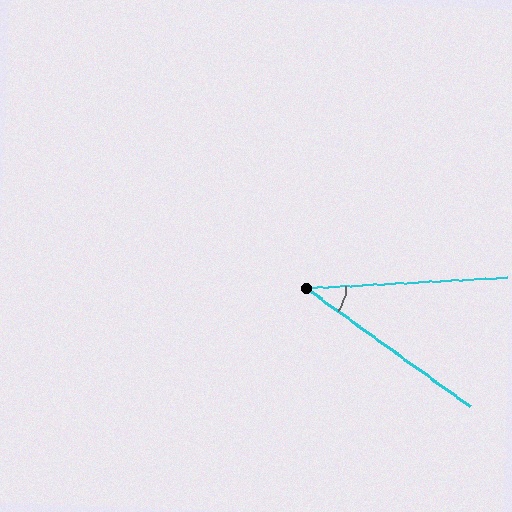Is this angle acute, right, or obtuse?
It is acute.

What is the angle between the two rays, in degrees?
Approximately 39 degrees.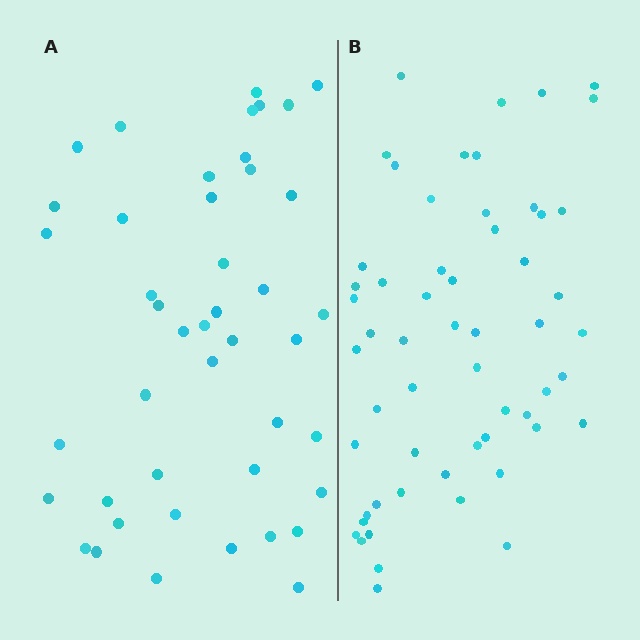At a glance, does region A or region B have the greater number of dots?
Region B (the right region) has more dots.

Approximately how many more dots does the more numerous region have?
Region B has approximately 15 more dots than region A.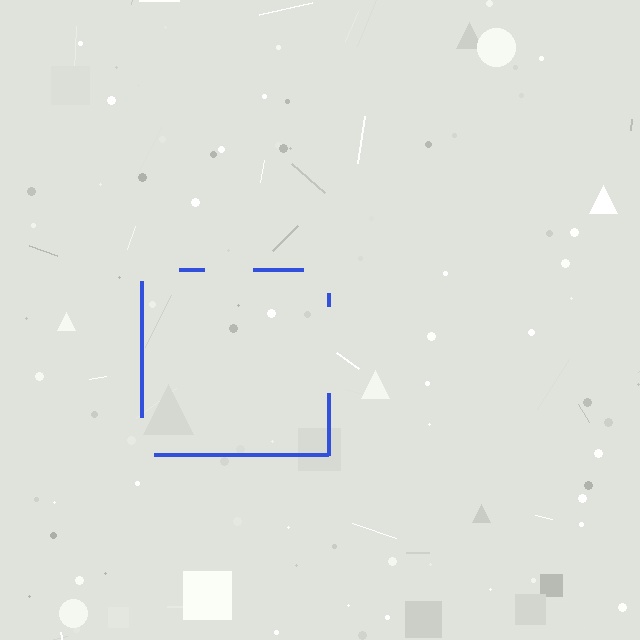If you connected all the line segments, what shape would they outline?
They would outline a square.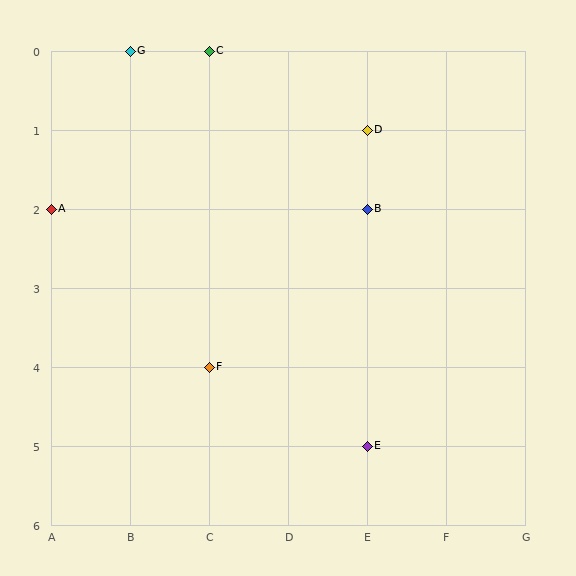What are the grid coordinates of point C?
Point C is at grid coordinates (C, 0).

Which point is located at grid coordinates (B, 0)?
Point G is at (B, 0).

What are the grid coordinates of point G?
Point G is at grid coordinates (B, 0).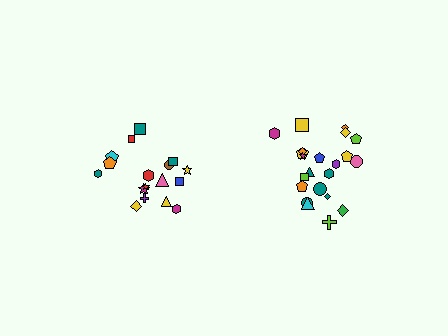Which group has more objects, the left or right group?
The right group.